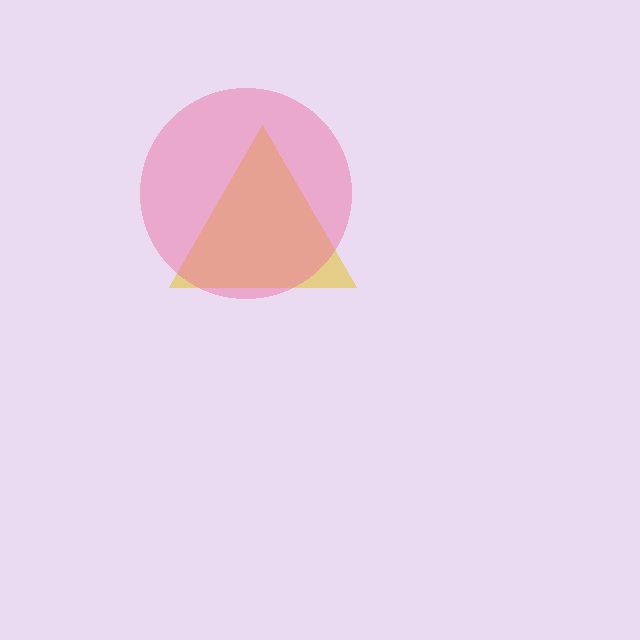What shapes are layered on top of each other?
The layered shapes are: a yellow triangle, a pink circle.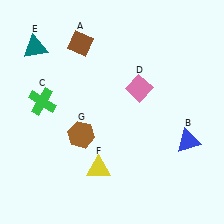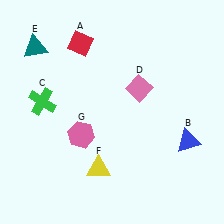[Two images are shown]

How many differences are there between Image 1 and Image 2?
There are 2 differences between the two images.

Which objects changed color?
A changed from brown to red. G changed from brown to pink.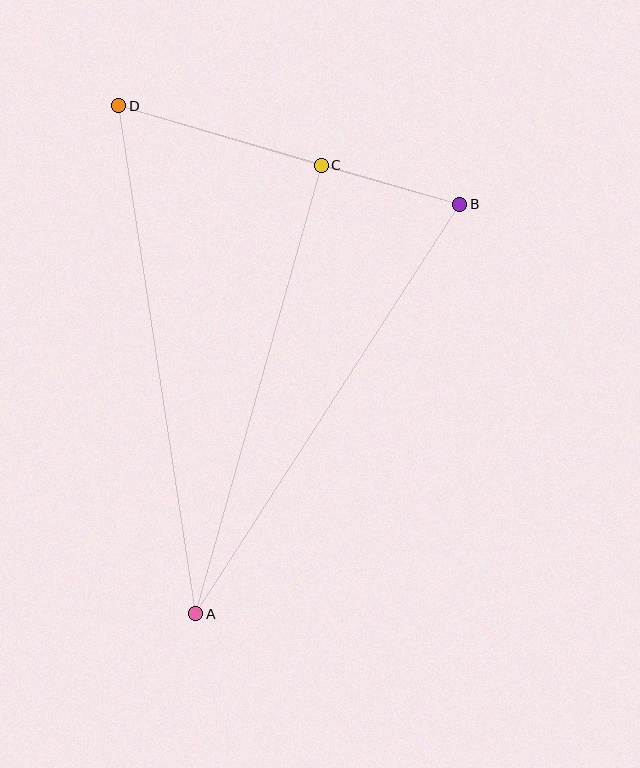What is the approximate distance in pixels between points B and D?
The distance between B and D is approximately 355 pixels.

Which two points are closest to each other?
Points B and C are closest to each other.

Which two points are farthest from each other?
Points A and D are farthest from each other.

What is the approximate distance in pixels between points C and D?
The distance between C and D is approximately 211 pixels.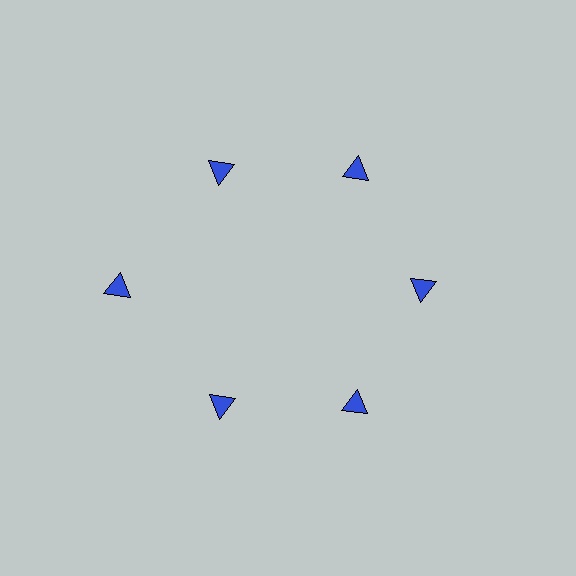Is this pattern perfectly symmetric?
No. The 6 blue triangles are arranged in a ring, but one element near the 9 o'clock position is pushed outward from the center, breaking the 6-fold rotational symmetry.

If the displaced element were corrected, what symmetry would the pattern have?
It would have 6-fold rotational symmetry — the pattern would map onto itself every 60 degrees.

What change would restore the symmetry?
The symmetry would be restored by moving it inward, back onto the ring so that all 6 triangles sit at equal angles and equal distance from the center.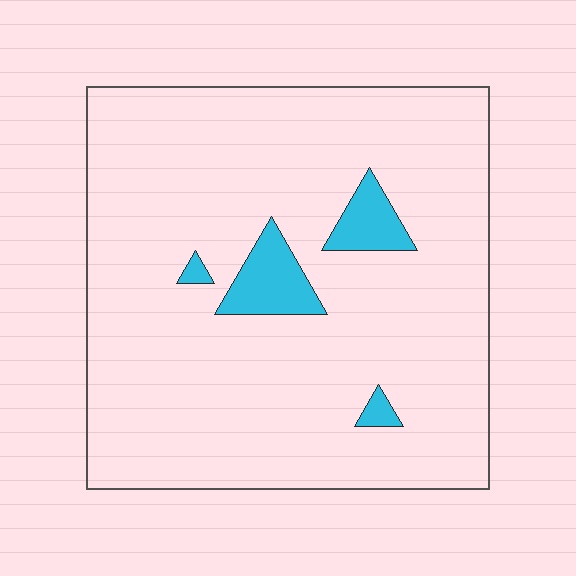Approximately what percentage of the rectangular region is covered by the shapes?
Approximately 5%.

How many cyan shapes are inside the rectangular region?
4.